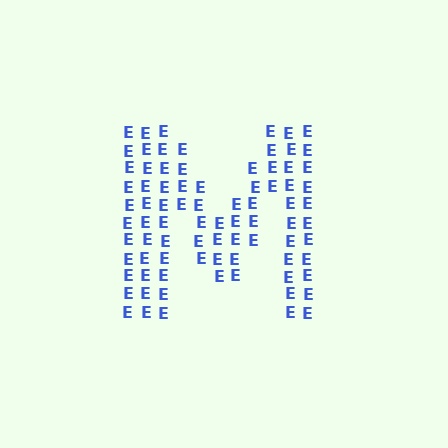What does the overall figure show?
The overall figure shows the letter M.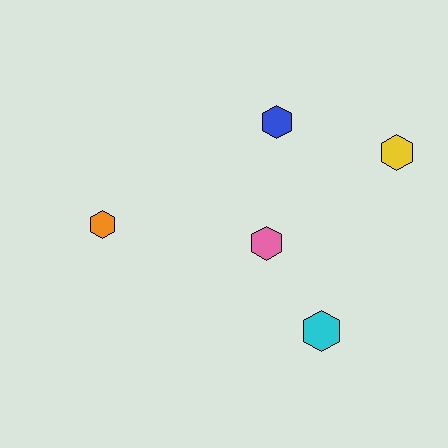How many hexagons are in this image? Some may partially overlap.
There are 5 hexagons.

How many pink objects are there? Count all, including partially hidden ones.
There is 1 pink object.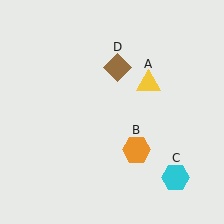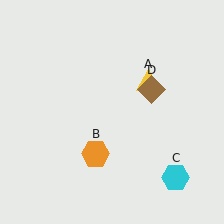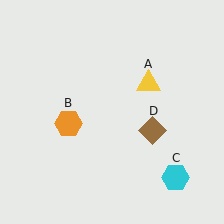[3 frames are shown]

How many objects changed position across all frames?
2 objects changed position: orange hexagon (object B), brown diamond (object D).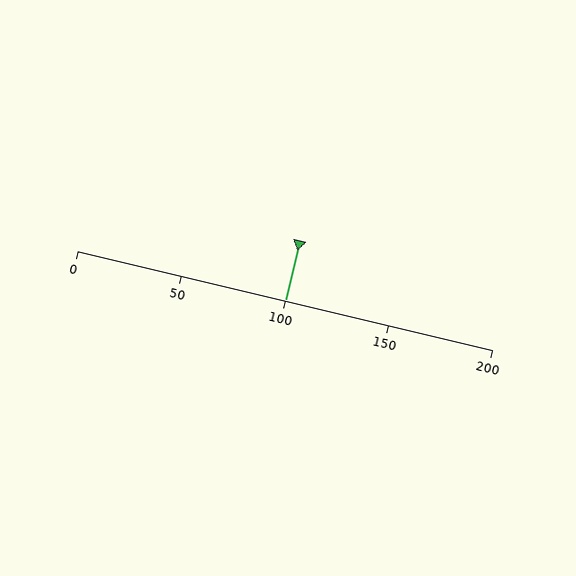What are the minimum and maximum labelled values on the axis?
The axis runs from 0 to 200.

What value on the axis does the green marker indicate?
The marker indicates approximately 100.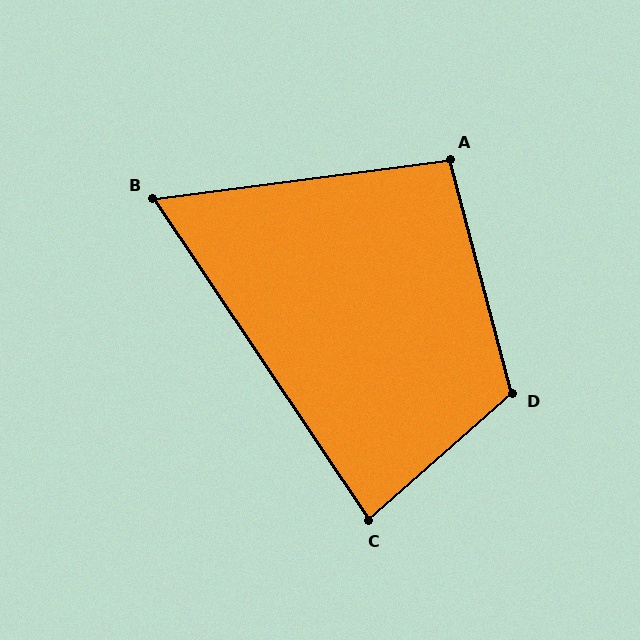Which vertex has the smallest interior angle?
B, at approximately 64 degrees.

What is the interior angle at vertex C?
Approximately 82 degrees (acute).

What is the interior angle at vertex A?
Approximately 98 degrees (obtuse).